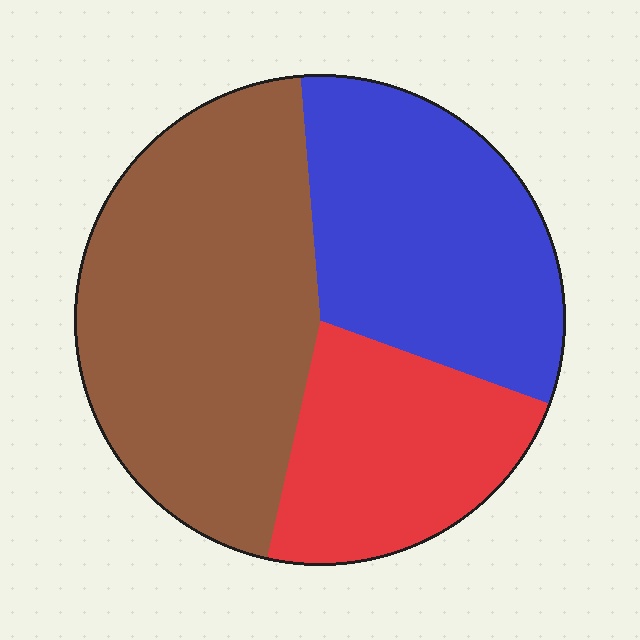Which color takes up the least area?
Red, at roughly 25%.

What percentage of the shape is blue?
Blue covers around 30% of the shape.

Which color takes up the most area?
Brown, at roughly 45%.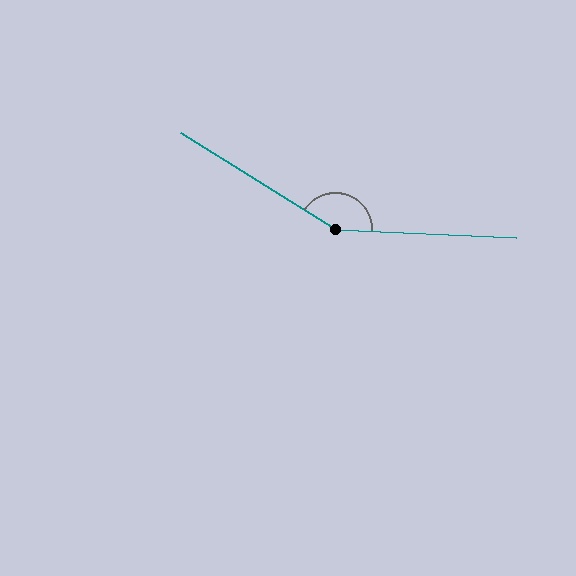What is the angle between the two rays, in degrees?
Approximately 151 degrees.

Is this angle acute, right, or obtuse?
It is obtuse.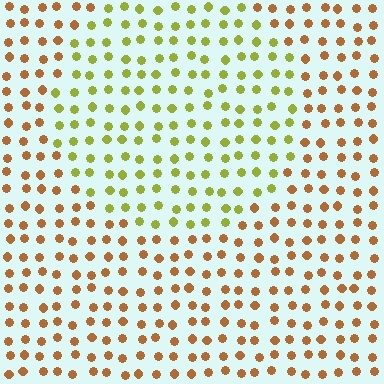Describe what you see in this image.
The image is filled with small brown elements in a uniform arrangement. A circle-shaped region is visible where the elements are tinted to a slightly different hue, forming a subtle color boundary.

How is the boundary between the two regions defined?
The boundary is defined purely by a slight shift in hue (about 48 degrees). Spacing, size, and orientation are identical on both sides.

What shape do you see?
I see a circle.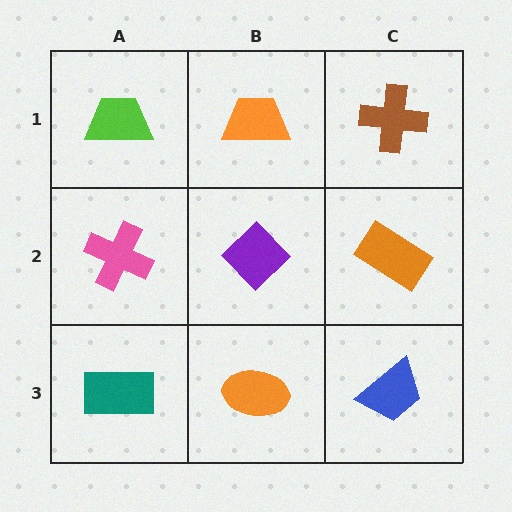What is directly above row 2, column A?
A lime trapezoid.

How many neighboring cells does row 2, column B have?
4.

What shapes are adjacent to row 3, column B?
A purple diamond (row 2, column B), a teal rectangle (row 3, column A), a blue trapezoid (row 3, column C).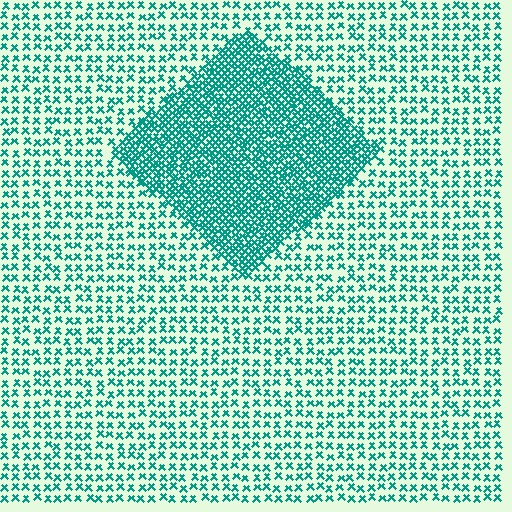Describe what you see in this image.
The image contains small teal elements arranged at two different densities. A diamond-shaped region is visible where the elements are more densely packed than the surrounding area.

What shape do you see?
I see a diamond.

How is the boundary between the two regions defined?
The boundary is defined by a change in element density (approximately 2.5x ratio). All elements are the same color, size, and shape.